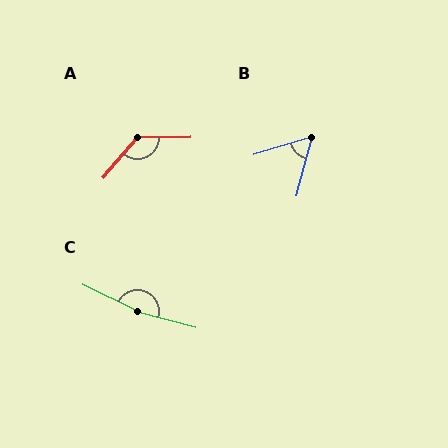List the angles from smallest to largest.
B (58°), A (131°), C (169°).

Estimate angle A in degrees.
Approximately 131 degrees.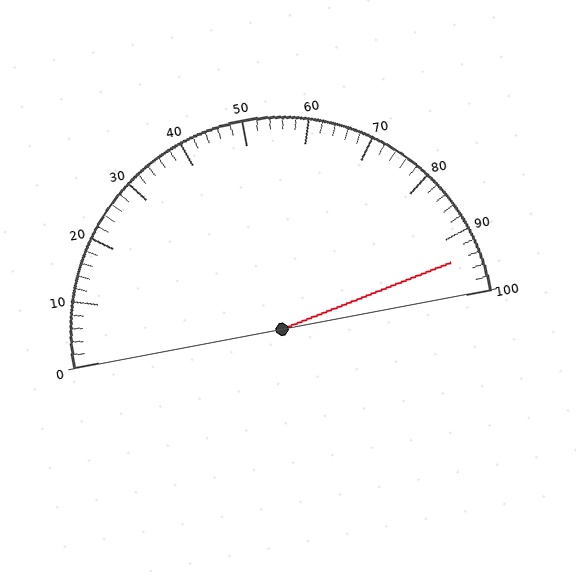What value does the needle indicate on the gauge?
The needle indicates approximately 94.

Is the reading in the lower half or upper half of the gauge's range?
The reading is in the upper half of the range (0 to 100).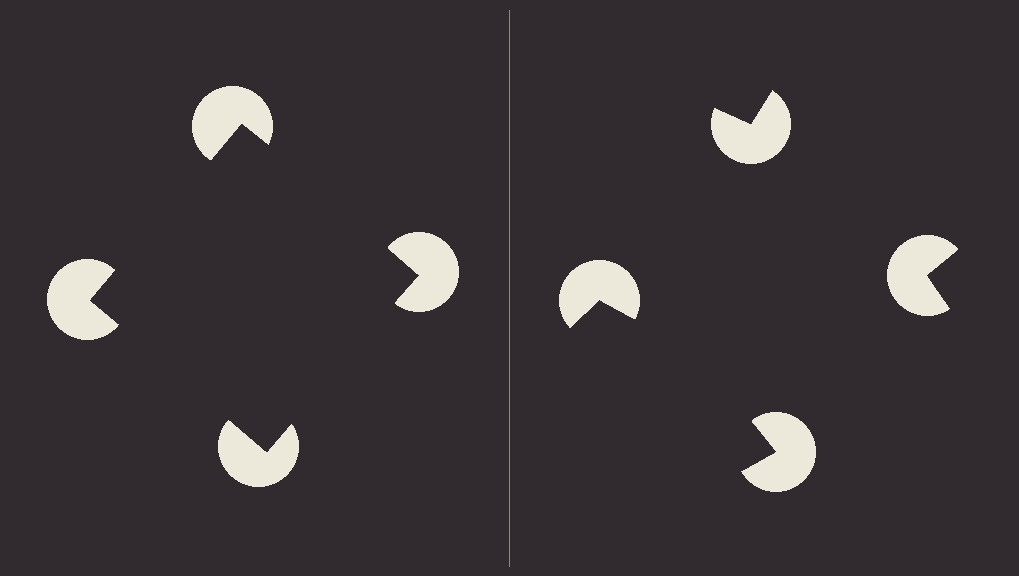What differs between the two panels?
The pac-man discs are positioned identically on both sides; only the wedge orientations differ. On the left they align to a square; on the right they are misaligned.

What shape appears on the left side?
An illusory square.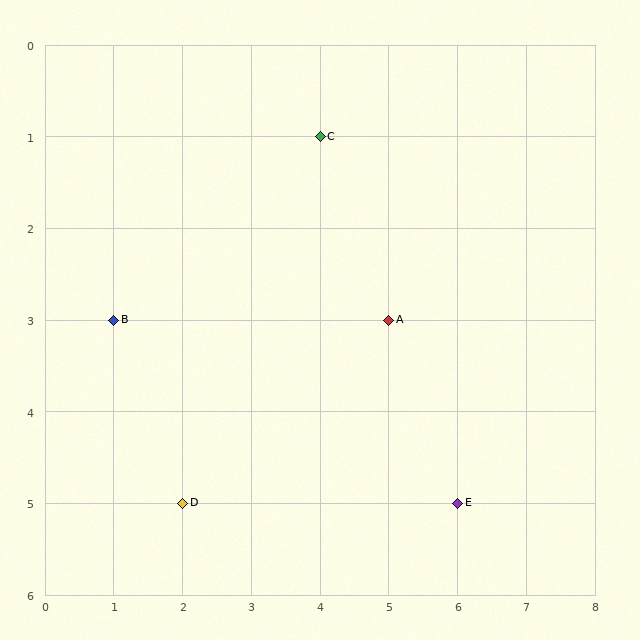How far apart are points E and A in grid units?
Points E and A are 1 column and 2 rows apart (about 2.2 grid units diagonally).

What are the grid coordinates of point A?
Point A is at grid coordinates (5, 3).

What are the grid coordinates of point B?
Point B is at grid coordinates (1, 3).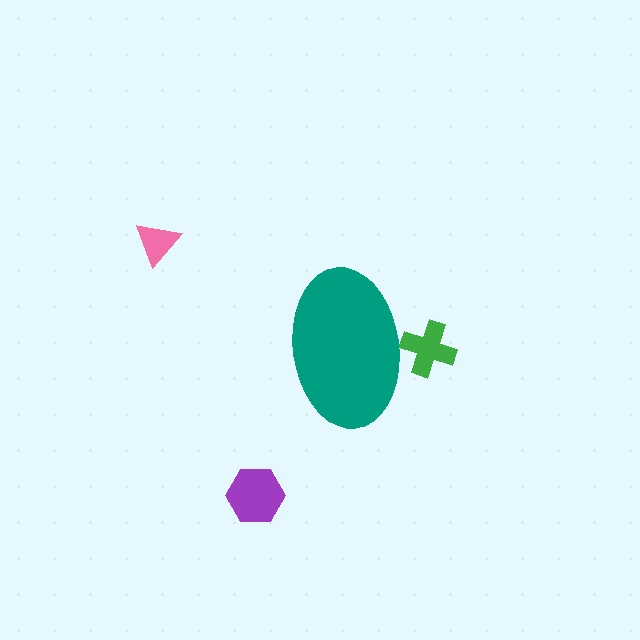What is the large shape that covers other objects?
A teal ellipse.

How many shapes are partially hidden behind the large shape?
1 shape is partially hidden.